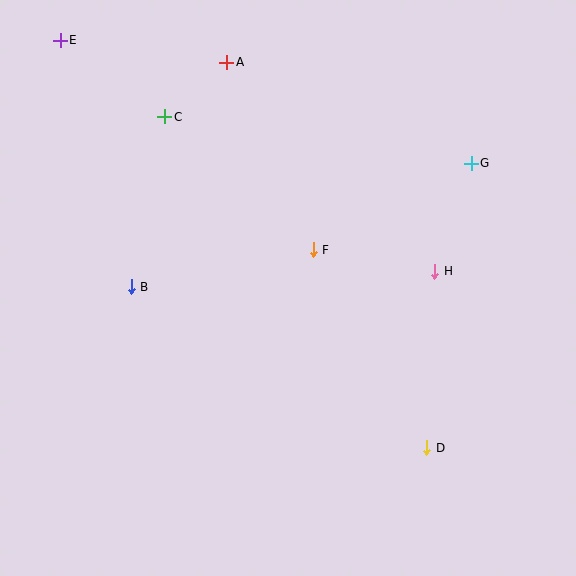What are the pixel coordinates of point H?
Point H is at (435, 271).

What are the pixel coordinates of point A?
Point A is at (227, 62).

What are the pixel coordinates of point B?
Point B is at (131, 287).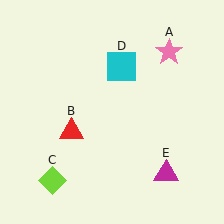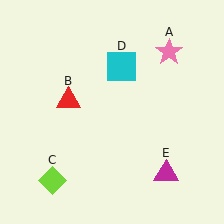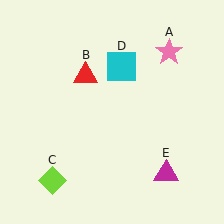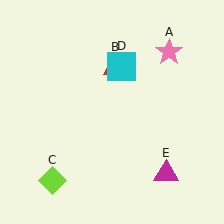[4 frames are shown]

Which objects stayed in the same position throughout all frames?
Pink star (object A) and lime diamond (object C) and cyan square (object D) and magenta triangle (object E) remained stationary.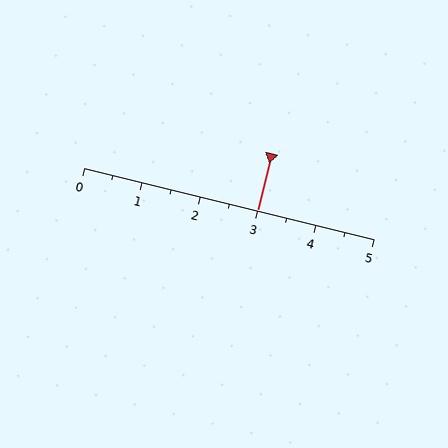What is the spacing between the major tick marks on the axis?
The major ticks are spaced 1 apart.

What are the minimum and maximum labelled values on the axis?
The axis runs from 0 to 5.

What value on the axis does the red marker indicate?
The marker indicates approximately 3.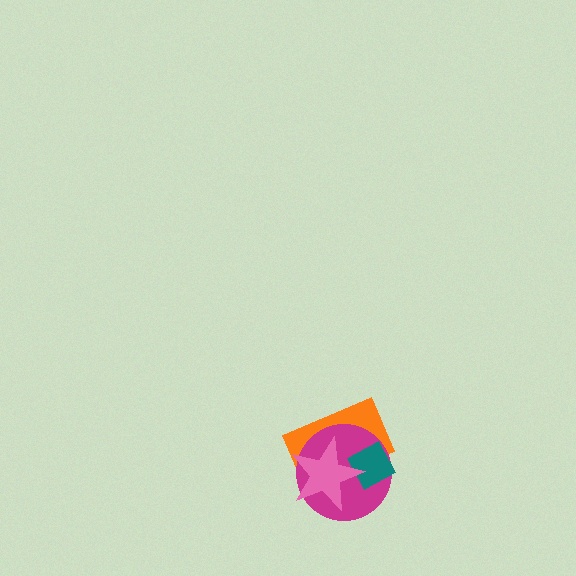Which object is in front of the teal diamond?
The pink star is in front of the teal diamond.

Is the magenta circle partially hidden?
Yes, it is partially covered by another shape.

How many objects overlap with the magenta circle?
3 objects overlap with the magenta circle.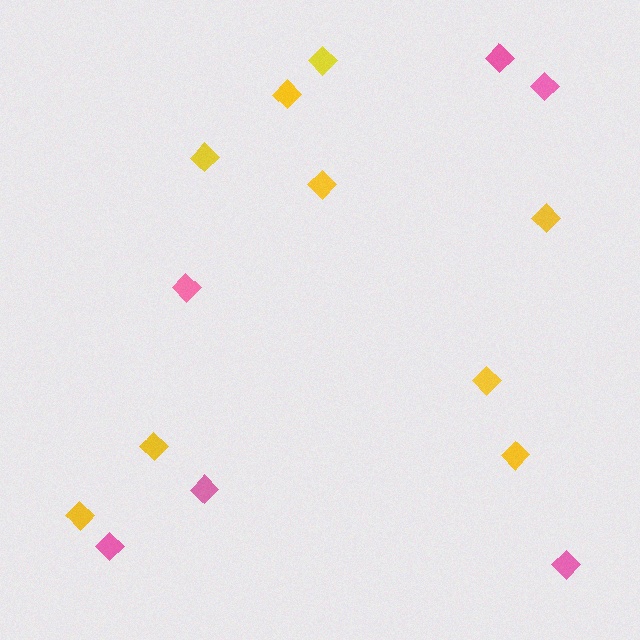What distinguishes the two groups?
There are 2 groups: one group of pink diamonds (6) and one group of yellow diamonds (9).